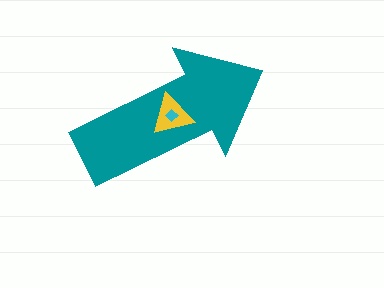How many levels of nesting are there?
3.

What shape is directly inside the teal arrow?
The yellow triangle.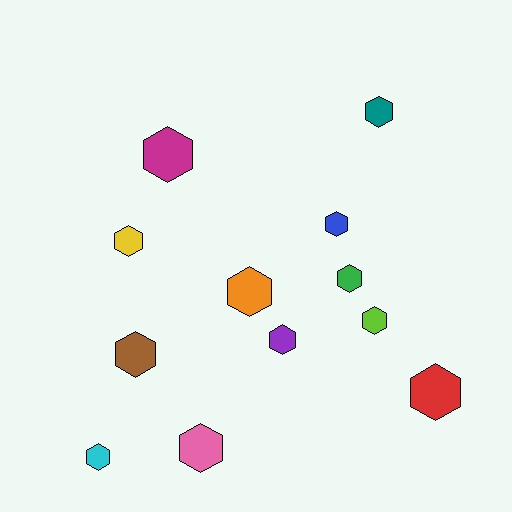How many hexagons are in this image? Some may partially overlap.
There are 12 hexagons.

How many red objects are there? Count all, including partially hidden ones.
There is 1 red object.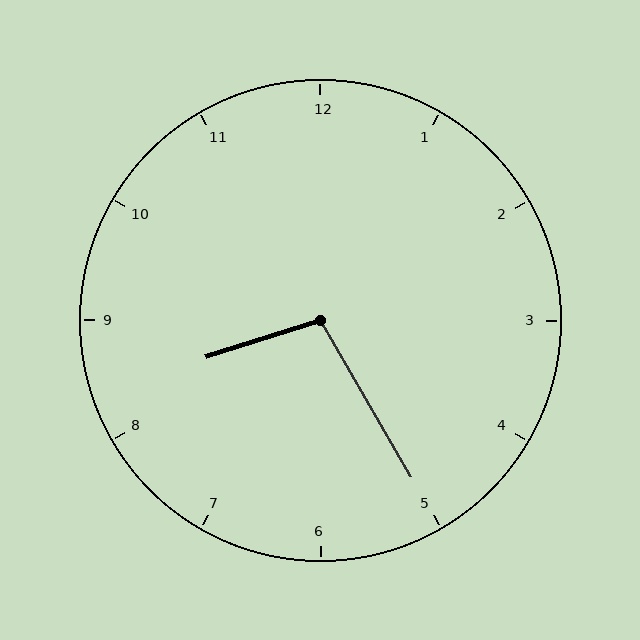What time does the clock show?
8:25.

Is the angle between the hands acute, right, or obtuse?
It is obtuse.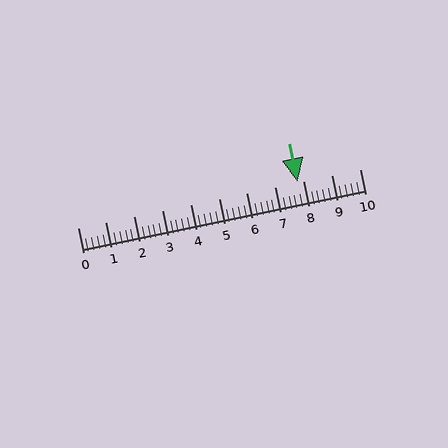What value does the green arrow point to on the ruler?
The green arrow points to approximately 7.8.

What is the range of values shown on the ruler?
The ruler shows values from 0 to 10.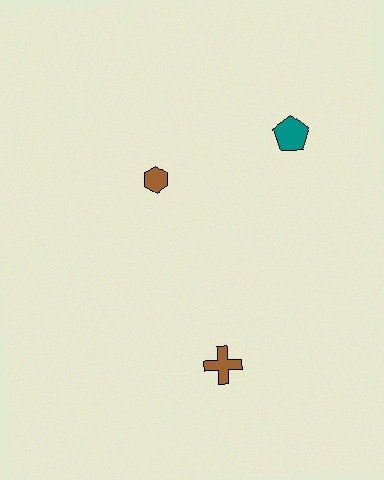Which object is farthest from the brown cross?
The teal pentagon is farthest from the brown cross.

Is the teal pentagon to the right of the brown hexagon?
Yes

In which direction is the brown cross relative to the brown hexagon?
The brown cross is below the brown hexagon.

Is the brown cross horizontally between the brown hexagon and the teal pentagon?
Yes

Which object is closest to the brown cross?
The brown hexagon is closest to the brown cross.